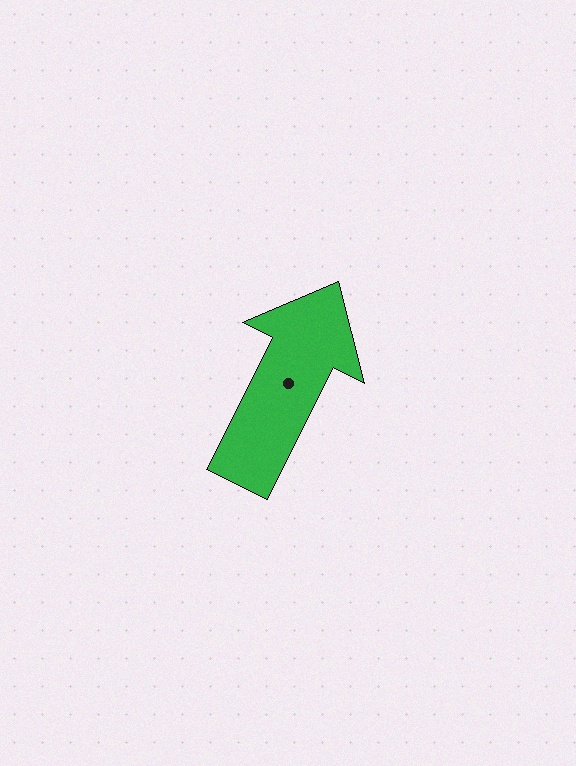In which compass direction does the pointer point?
Northeast.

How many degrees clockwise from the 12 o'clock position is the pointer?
Approximately 27 degrees.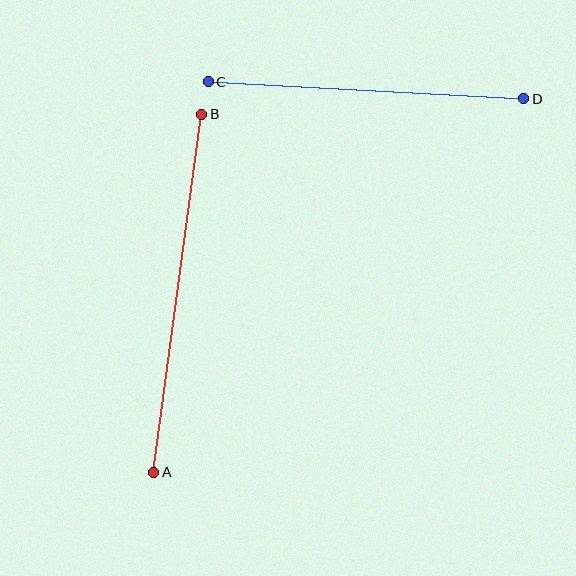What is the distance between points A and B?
The distance is approximately 361 pixels.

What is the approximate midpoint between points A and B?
The midpoint is at approximately (178, 293) pixels.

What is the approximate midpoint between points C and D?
The midpoint is at approximately (366, 90) pixels.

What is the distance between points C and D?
The distance is approximately 316 pixels.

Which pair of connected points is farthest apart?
Points A and B are farthest apart.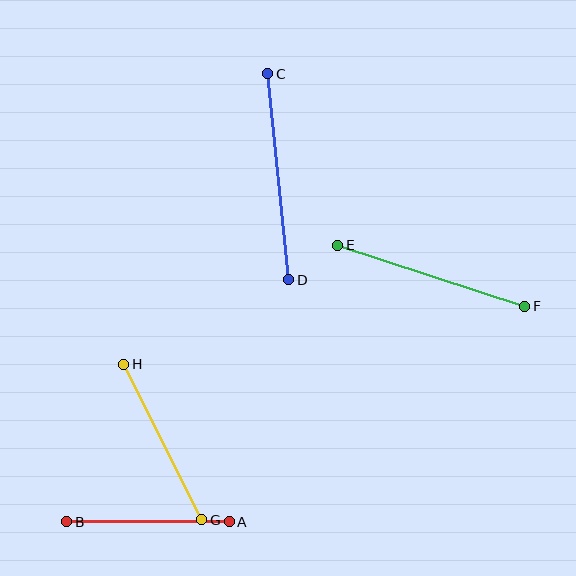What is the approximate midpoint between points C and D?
The midpoint is at approximately (278, 177) pixels.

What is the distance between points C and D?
The distance is approximately 207 pixels.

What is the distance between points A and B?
The distance is approximately 163 pixels.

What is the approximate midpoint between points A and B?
The midpoint is at approximately (148, 522) pixels.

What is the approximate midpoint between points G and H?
The midpoint is at approximately (163, 442) pixels.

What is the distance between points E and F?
The distance is approximately 196 pixels.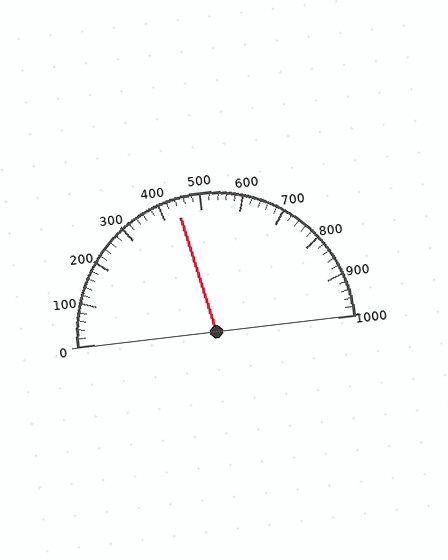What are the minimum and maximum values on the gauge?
The gauge ranges from 0 to 1000.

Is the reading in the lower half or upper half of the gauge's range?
The reading is in the lower half of the range (0 to 1000).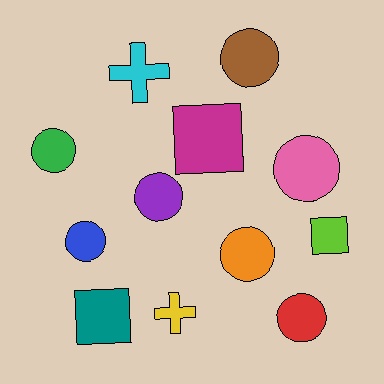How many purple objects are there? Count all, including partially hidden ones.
There is 1 purple object.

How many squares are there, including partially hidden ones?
There are 3 squares.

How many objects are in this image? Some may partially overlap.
There are 12 objects.